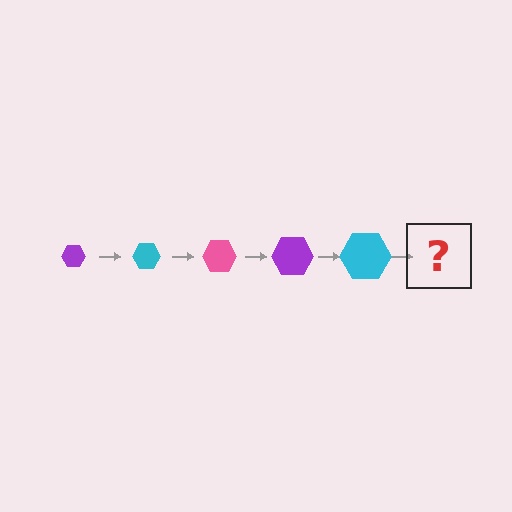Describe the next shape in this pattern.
It should be a pink hexagon, larger than the previous one.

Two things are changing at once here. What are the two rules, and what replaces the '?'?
The two rules are that the hexagon grows larger each step and the color cycles through purple, cyan, and pink. The '?' should be a pink hexagon, larger than the previous one.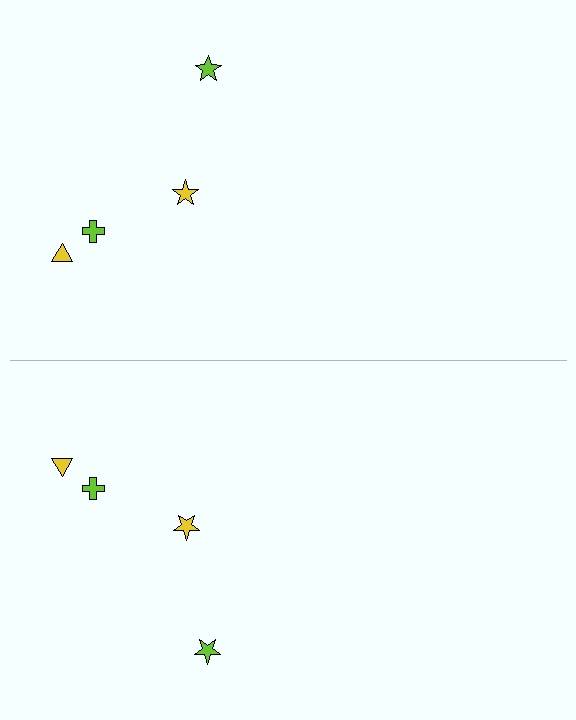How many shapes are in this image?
There are 8 shapes in this image.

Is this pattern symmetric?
Yes, this pattern has bilateral (reflection) symmetry.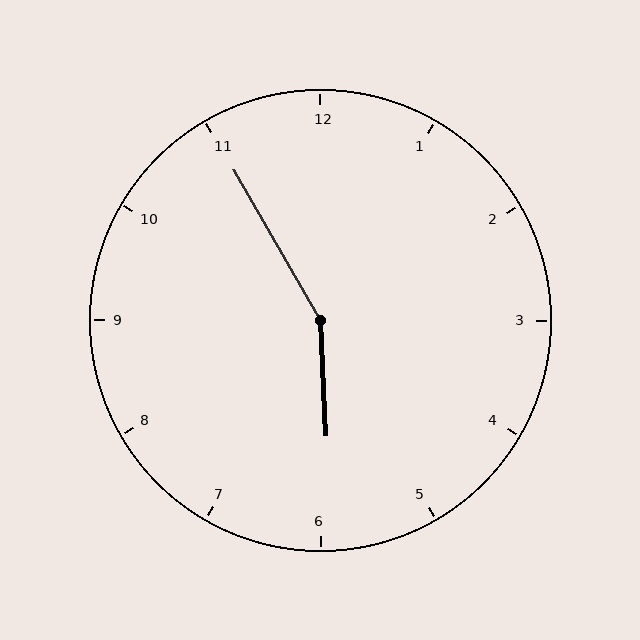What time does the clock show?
5:55.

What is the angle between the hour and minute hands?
Approximately 152 degrees.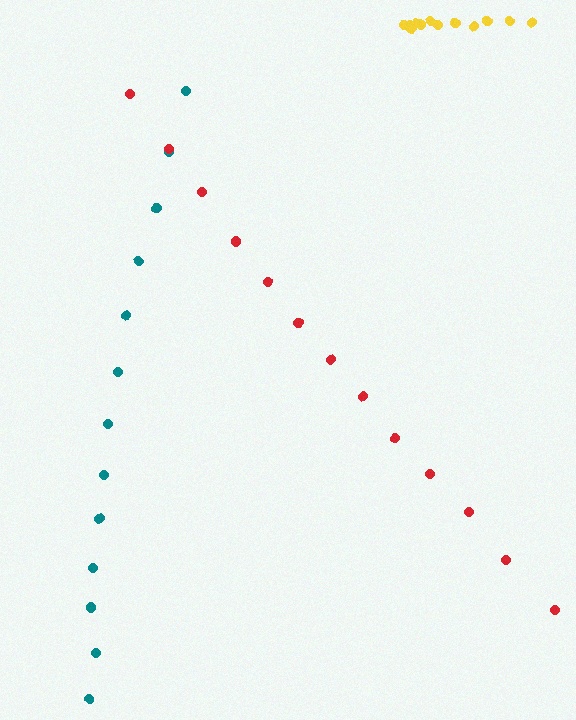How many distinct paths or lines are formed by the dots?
There are 3 distinct paths.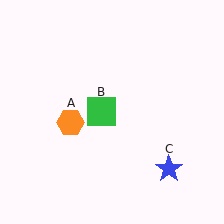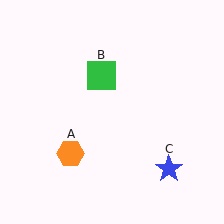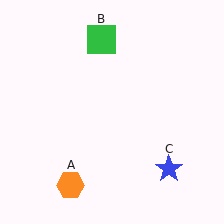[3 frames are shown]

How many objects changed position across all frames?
2 objects changed position: orange hexagon (object A), green square (object B).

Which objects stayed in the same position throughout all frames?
Blue star (object C) remained stationary.